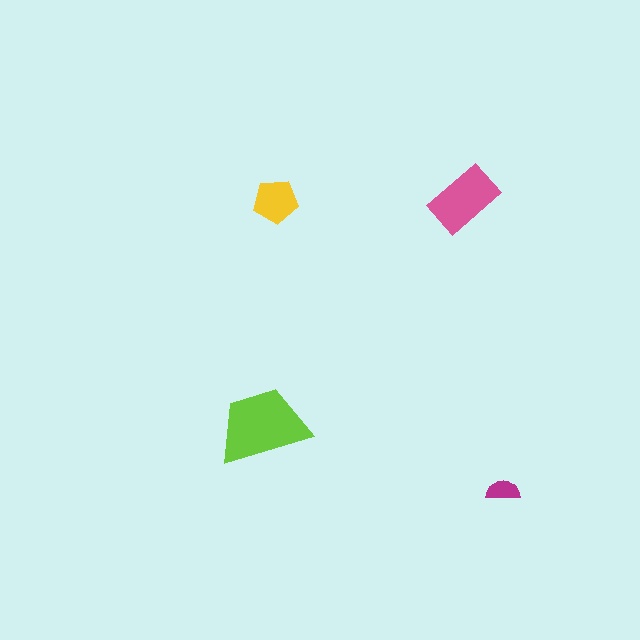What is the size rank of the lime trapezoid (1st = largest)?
1st.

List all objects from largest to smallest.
The lime trapezoid, the pink rectangle, the yellow pentagon, the magenta semicircle.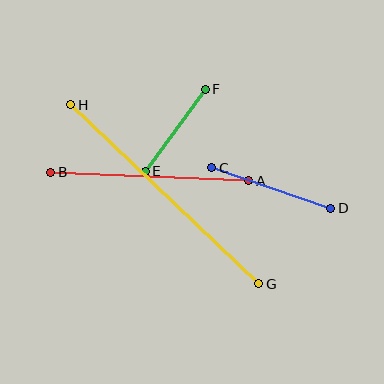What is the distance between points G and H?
The distance is approximately 260 pixels.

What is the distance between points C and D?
The distance is approximately 126 pixels.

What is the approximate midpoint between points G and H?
The midpoint is at approximately (165, 194) pixels.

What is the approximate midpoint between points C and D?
The midpoint is at approximately (271, 188) pixels.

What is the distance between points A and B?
The distance is approximately 198 pixels.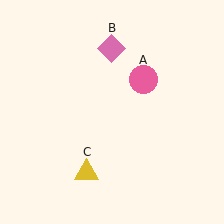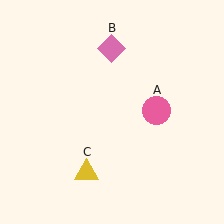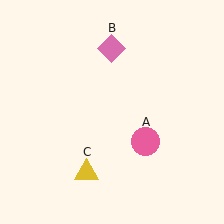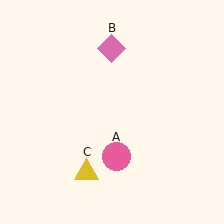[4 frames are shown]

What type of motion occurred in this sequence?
The pink circle (object A) rotated clockwise around the center of the scene.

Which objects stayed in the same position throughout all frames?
Pink diamond (object B) and yellow triangle (object C) remained stationary.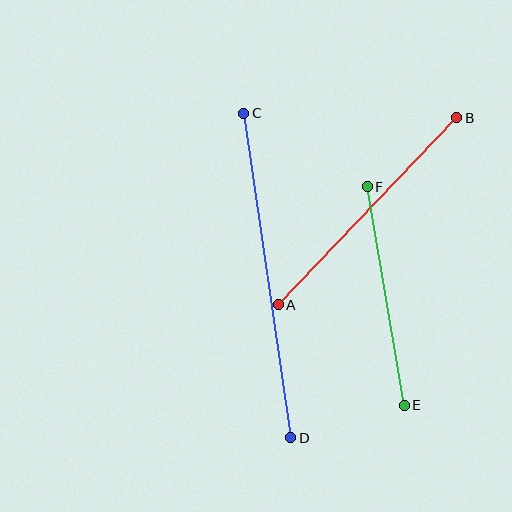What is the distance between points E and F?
The distance is approximately 221 pixels.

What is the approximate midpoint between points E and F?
The midpoint is at approximately (386, 296) pixels.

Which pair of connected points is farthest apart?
Points C and D are farthest apart.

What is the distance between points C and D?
The distance is approximately 328 pixels.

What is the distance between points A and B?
The distance is approximately 258 pixels.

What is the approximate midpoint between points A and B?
The midpoint is at approximately (367, 211) pixels.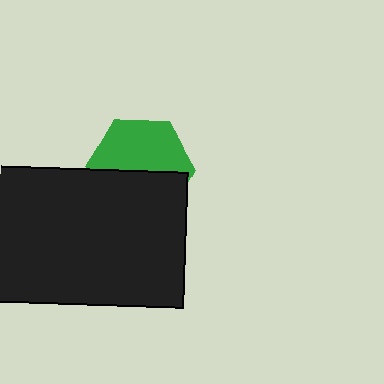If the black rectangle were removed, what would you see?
You would see the complete green hexagon.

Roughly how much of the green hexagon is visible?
About half of it is visible (roughly 53%).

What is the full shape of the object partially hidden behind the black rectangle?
The partially hidden object is a green hexagon.